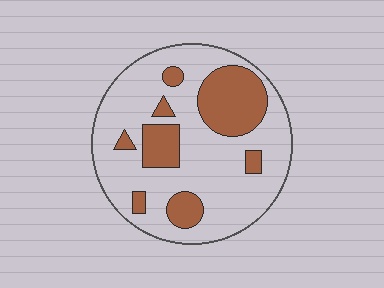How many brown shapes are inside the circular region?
8.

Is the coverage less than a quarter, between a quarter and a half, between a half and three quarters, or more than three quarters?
Between a quarter and a half.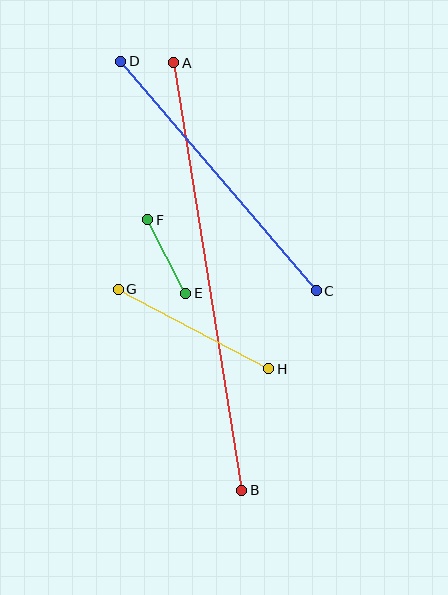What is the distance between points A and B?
The distance is approximately 433 pixels.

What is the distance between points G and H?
The distance is approximately 170 pixels.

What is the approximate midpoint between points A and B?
The midpoint is at approximately (208, 276) pixels.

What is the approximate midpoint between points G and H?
The midpoint is at approximately (193, 329) pixels.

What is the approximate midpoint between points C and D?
The midpoint is at approximately (219, 176) pixels.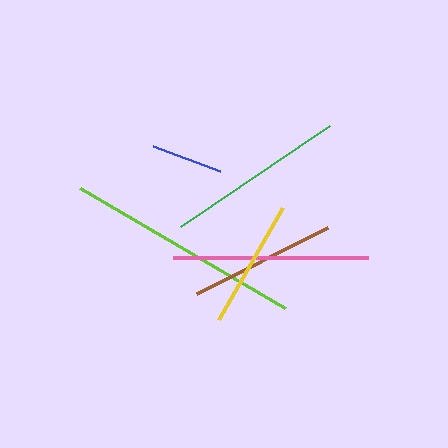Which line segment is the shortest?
The blue line is the shortest at approximately 72 pixels.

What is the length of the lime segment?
The lime segment is approximately 238 pixels long.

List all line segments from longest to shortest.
From longest to shortest: lime, pink, green, brown, yellow, blue.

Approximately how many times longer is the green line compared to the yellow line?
The green line is approximately 1.4 times the length of the yellow line.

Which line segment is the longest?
The lime line is the longest at approximately 238 pixels.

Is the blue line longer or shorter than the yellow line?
The yellow line is longer than the blue line.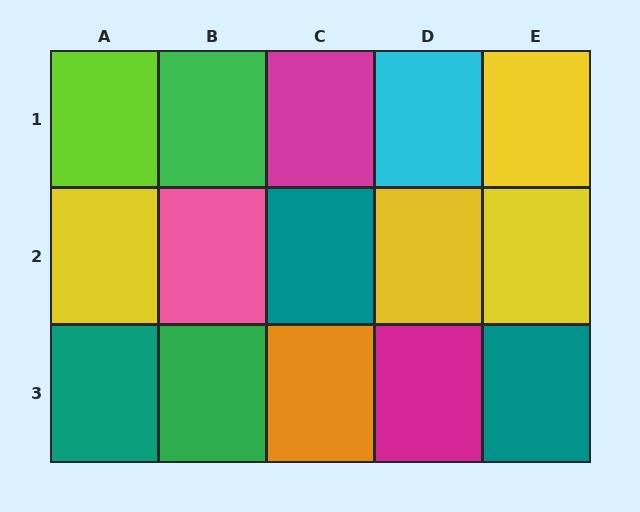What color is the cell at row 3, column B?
Green.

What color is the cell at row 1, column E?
Yellow.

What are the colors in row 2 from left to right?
Yellow, pink, teal, yellow, yellow.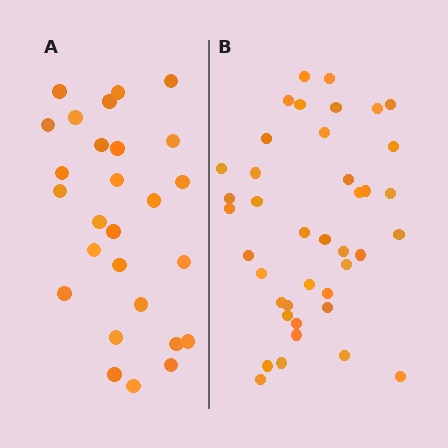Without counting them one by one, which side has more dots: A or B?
Region B (the right region) has more dots.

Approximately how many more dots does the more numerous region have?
Region B has approximately 15 more dots than region A.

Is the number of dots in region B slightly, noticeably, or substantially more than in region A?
Region B has substantially more. The ratio is roughly 1.5 to 1.